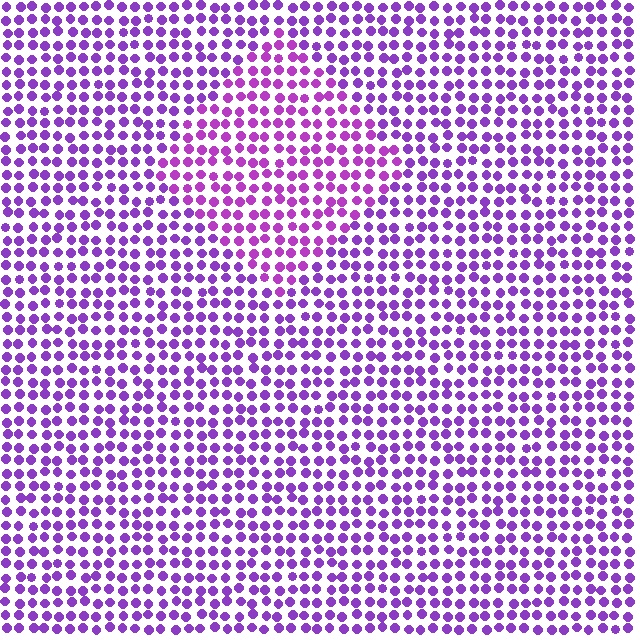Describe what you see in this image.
The image is filled with small purple elements in a uniform arrangement. A diamond-shaped region is visible where the elements are tinted to a slightly different hue, forming a subtle color boundary.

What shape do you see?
I see a diamond.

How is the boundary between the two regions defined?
The boundary is defined purely by a slight shift in hue (about 20 degrees). Spacing, size, and orientation are identical on both sides.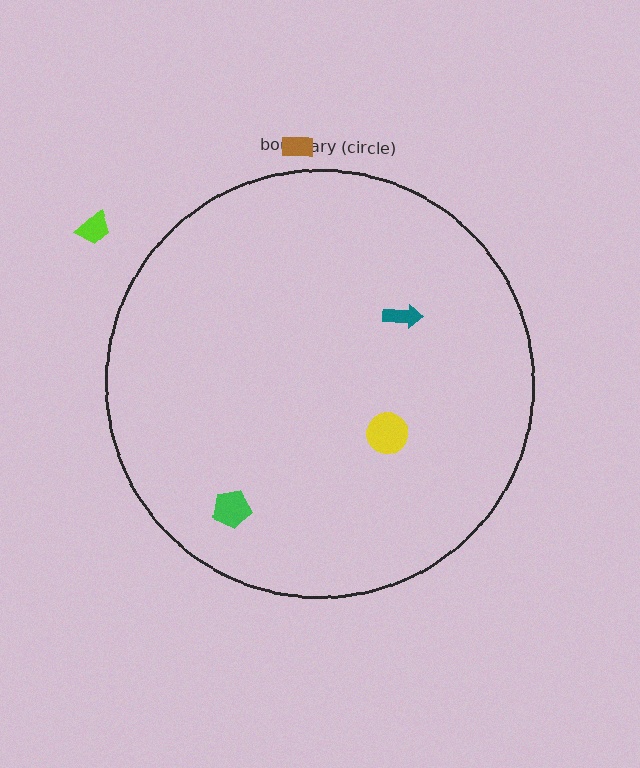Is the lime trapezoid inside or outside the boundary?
Outside.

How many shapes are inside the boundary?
3 inside, 2 outside.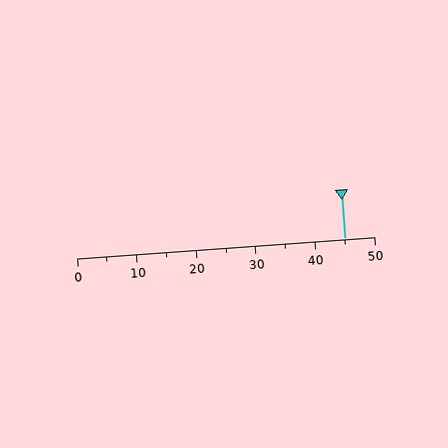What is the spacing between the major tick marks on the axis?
The major ticks are spaced 10 apart.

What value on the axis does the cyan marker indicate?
The marker indicates approximately 45.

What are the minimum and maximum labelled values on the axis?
The axis runs from 0 to 50.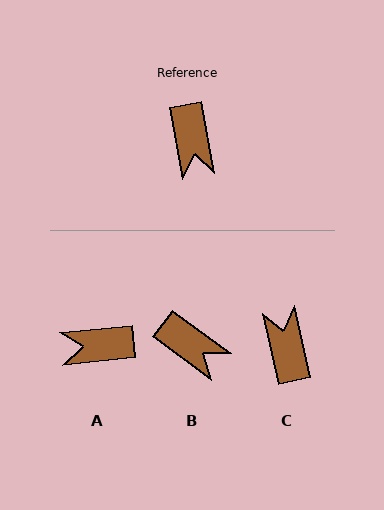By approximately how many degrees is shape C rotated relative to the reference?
Approximately 177 degrees clockwise.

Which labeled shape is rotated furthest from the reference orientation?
C, about 177 degrees away.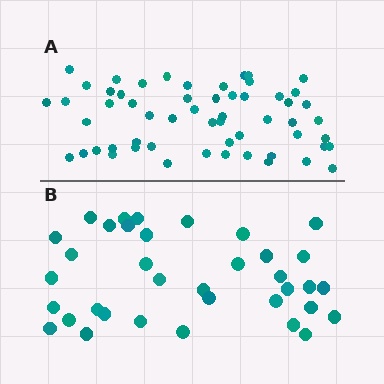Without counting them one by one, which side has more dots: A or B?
Region A (the top region) has more dots.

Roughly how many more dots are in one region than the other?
Region A has approximately 20 more dots than region B.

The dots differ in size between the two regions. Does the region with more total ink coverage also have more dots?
No. Region B has more total ink coverage because its dots are larger, but region A actually contains more individual dots. Total area can be misleading — the number of items is what matters here.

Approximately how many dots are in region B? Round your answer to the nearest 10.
About 40 dots. (The exact count is 36, which rounds to 40.)